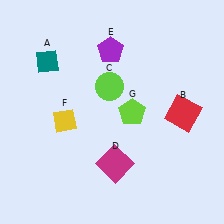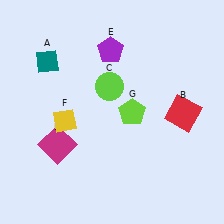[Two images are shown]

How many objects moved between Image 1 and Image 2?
1 object moved between the two images.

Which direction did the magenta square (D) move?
The magenta square (D) moved left.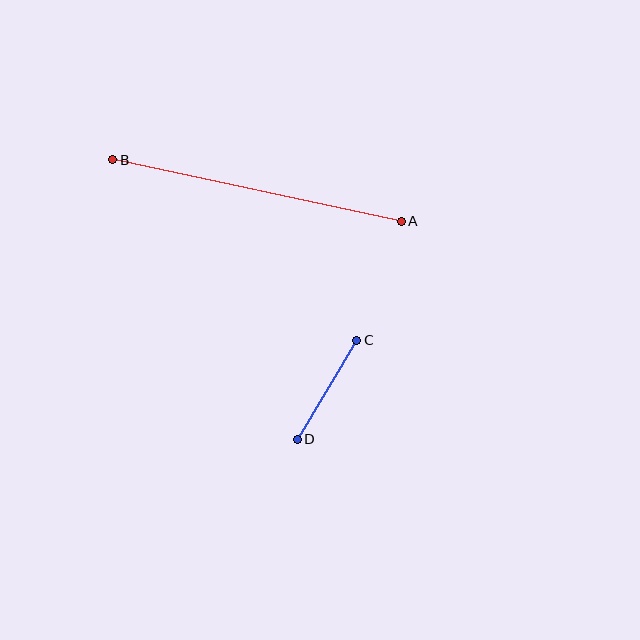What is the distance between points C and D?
The distance is approximately 116 pixels.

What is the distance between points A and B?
The distance is approximately 295 pixels.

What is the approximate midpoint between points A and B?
The midpoint is at approximately (257, 191) pixels.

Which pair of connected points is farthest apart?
Points A and B are farthest apart.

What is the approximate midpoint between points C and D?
The midpoint is at approximately (327, 390) pixels.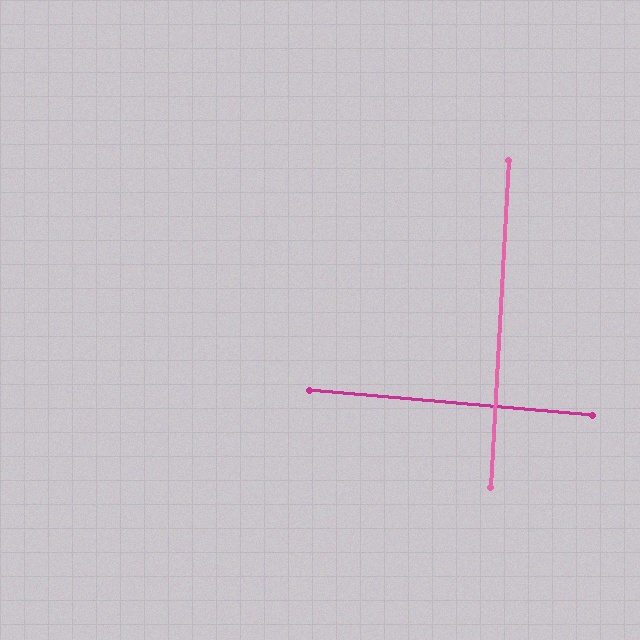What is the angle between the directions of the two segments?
Approximately 88 degrees.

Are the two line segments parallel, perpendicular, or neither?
Perpendicular — they meet at approximately 88°.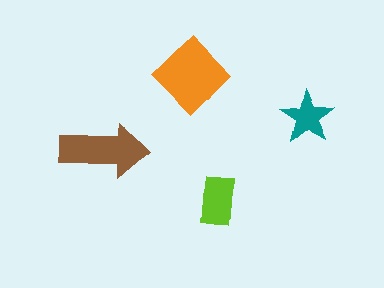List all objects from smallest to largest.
The teal star, the lime rectangle, the brown arrow, the orange diamond.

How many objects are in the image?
There are 4 objects in the image.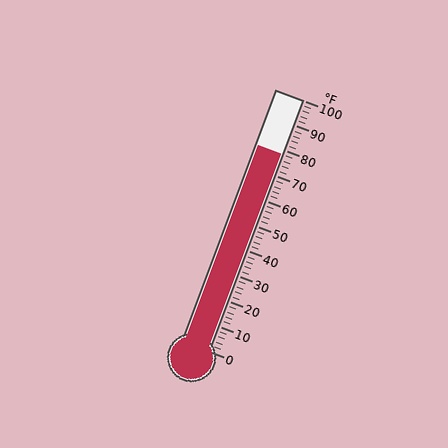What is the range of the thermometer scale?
The thermometer scale ranges from 0°F to 100°F.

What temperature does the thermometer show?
The thermometer shows approximately 78°F.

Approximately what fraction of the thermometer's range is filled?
The thermometer is filled to approximately 80% of its range.